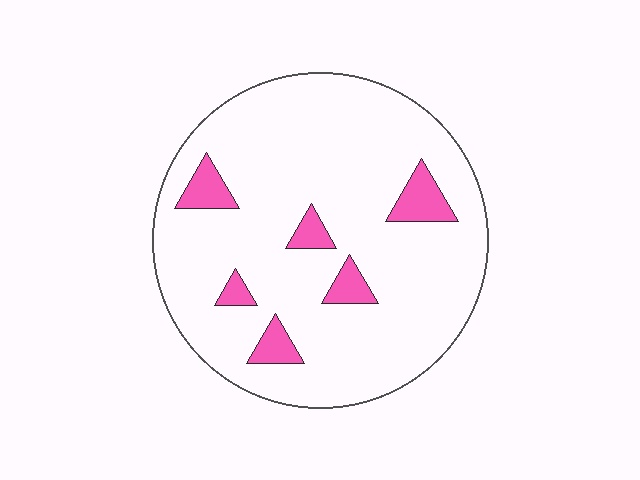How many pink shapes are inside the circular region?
6.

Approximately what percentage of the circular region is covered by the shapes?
Approximately 10%.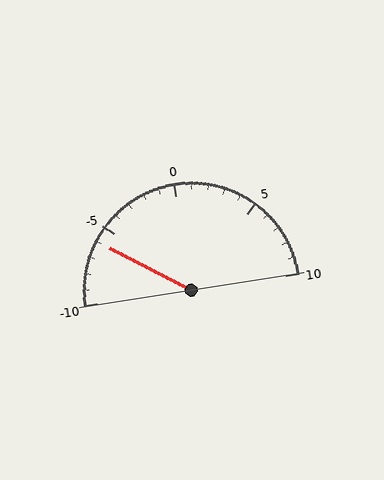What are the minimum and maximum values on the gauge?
The gauge ranges from -10 to 10.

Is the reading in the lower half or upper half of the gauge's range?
The reading is in the lower half of the range (-10 to 10).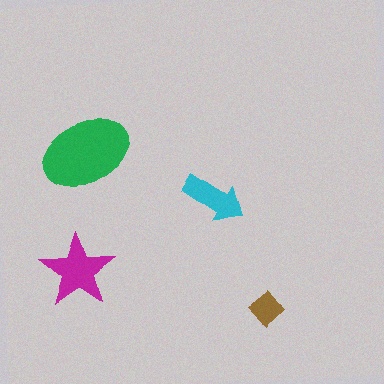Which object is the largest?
The green ellipse.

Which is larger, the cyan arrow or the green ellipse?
The green ellipse.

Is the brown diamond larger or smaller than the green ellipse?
Smaller.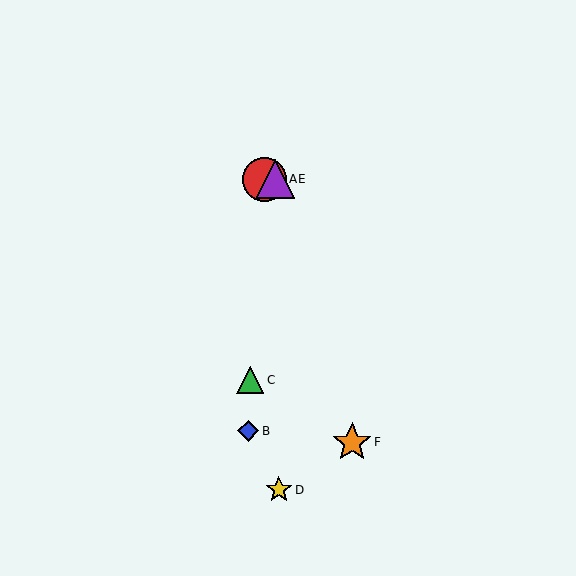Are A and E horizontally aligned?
Yes, both are at y≈179.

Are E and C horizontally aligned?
No, E is at y≈179 and C is at y≈380.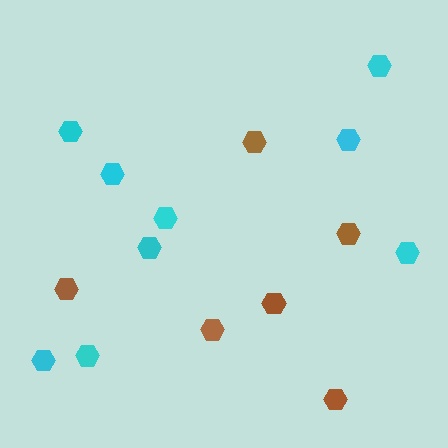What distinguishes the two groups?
There are 2 groups: one group of brown hexagons (6) and one group of cyan hexagons (9).